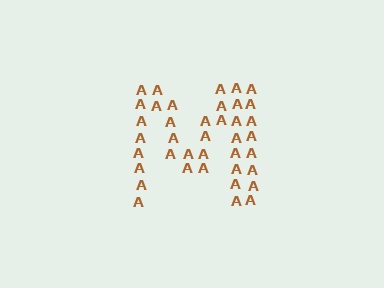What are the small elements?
The small elements are letter A's.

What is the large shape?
The large shape is the letter M.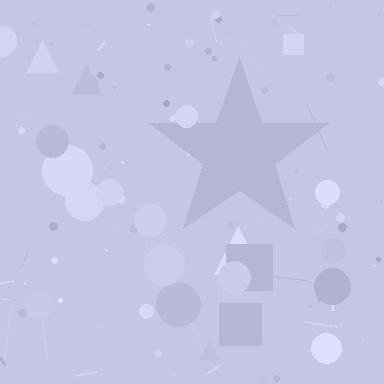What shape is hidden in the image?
A star is hidden in the image.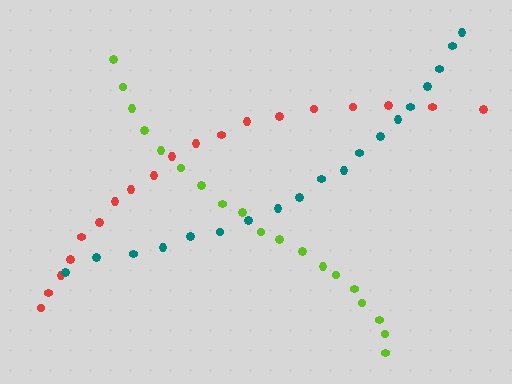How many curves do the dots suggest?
There are 3 distinct paths.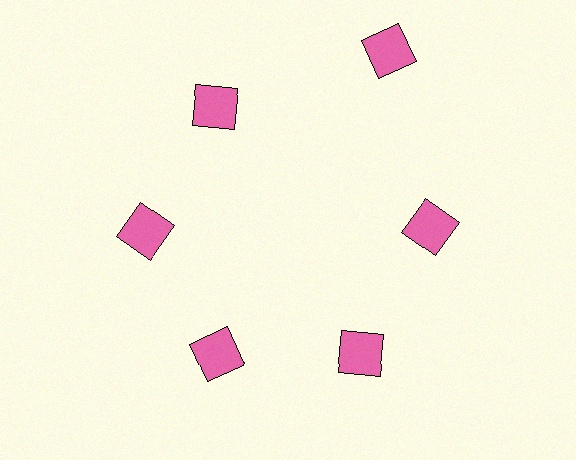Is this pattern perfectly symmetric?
No. The 6 pink squares are arranged in a ring, but one element near the 1 o'clock position is pushed outward from the center, breaking the 6-fold rotational symmetry.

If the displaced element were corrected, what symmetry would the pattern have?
It would have 6-fold rotational symmetry — the pattern would map onto itself every 60 degrees.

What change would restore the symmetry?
The symmetry would be restored by moving it inward, back onto the ring so that all 6 squares sit at equal angles and equal distance from the center.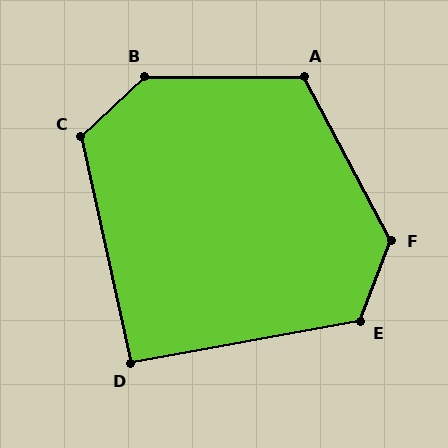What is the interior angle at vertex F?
Approximately 131 degrees (obtuse).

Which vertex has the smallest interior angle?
D, at approximately 92 degrees.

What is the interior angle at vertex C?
Approximately 121 degrees (obtuse).